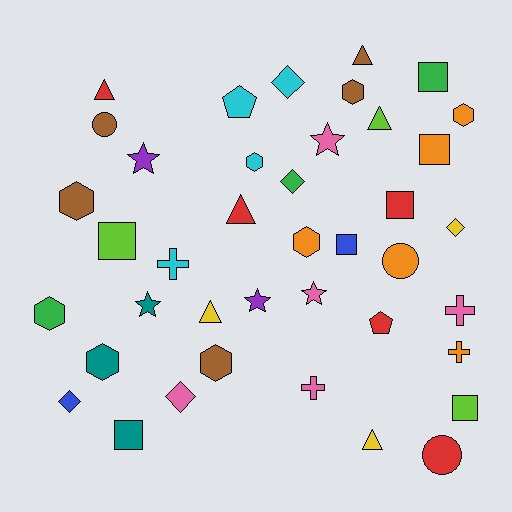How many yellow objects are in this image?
There are 3 yellow objects.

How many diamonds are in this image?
There are 5 diamonds.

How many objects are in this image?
There are 40 objects.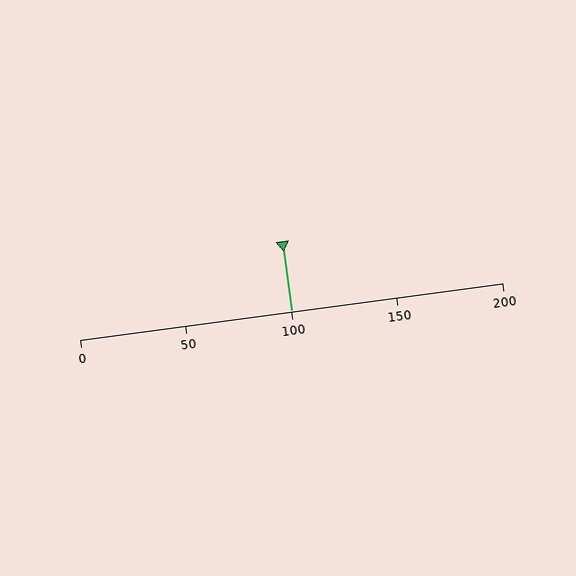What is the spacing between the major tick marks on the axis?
The major ticks are spaced 50 apart.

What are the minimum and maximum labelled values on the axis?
The axis runs from 0 to 200.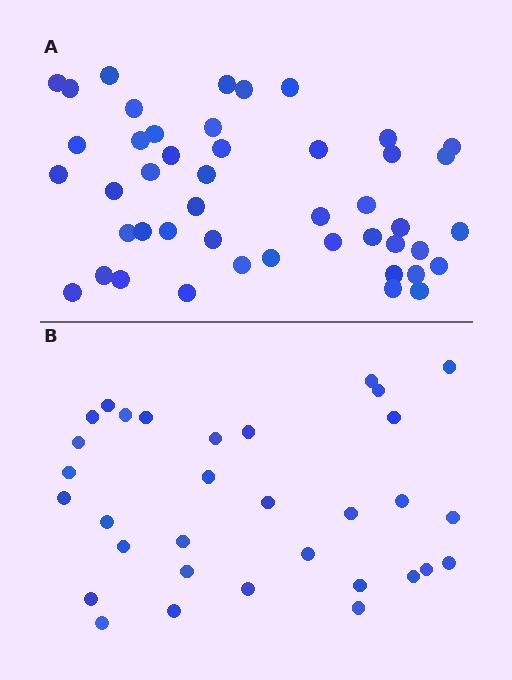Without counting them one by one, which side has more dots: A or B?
Region A (the top region) has more dots.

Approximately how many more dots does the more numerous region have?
Region A has approximately 15 more dots than region B.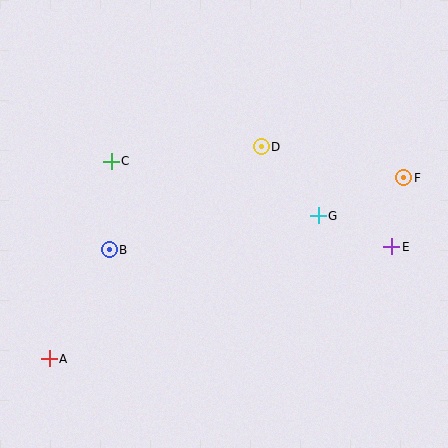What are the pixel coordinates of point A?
Point A is at (49, 359).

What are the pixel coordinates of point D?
Point D is at (261, 147).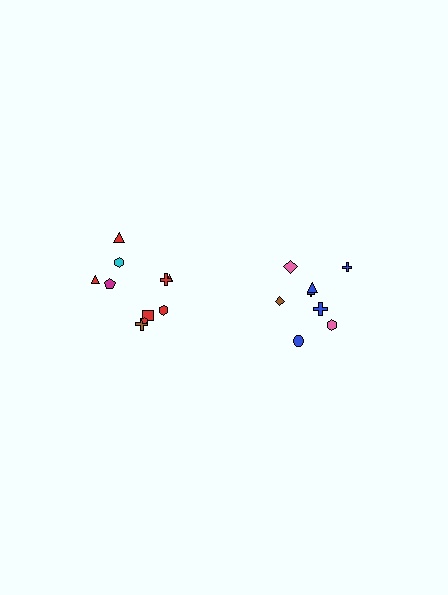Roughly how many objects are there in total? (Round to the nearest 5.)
Roughly 20 objects in total.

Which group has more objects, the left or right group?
The left group.